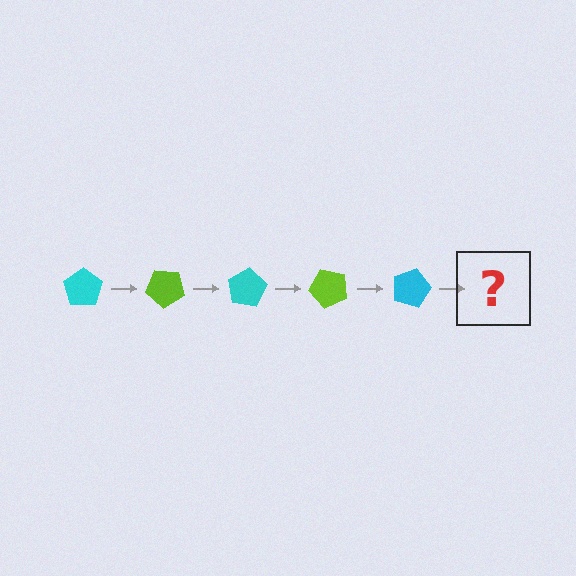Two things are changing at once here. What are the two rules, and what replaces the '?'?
The two rules are that it rotates 40 degrees each step and the color cycles through cyan and lime. The '?' should be a lime pentagon, rotated 200 degrees from the start.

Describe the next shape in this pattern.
It should be a lime pentagon, rotated 200 degrees from the start.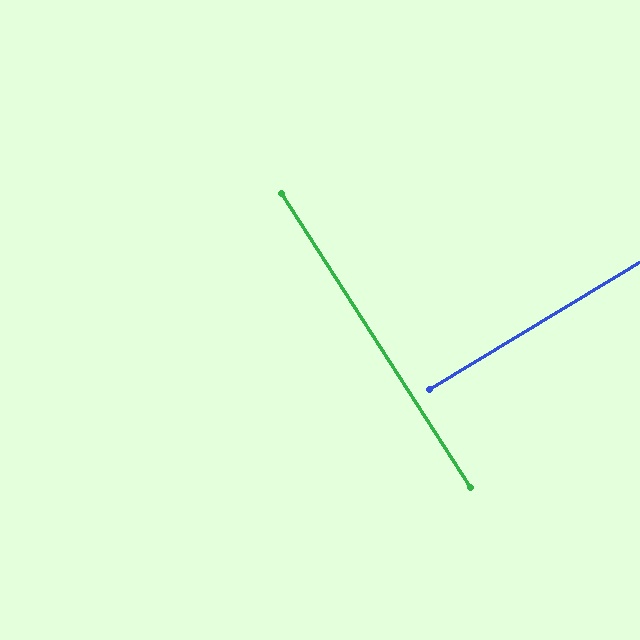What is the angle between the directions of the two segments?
Approximately 88 degrees.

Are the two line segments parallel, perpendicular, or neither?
Perpendicular — they meet at approximately 88°.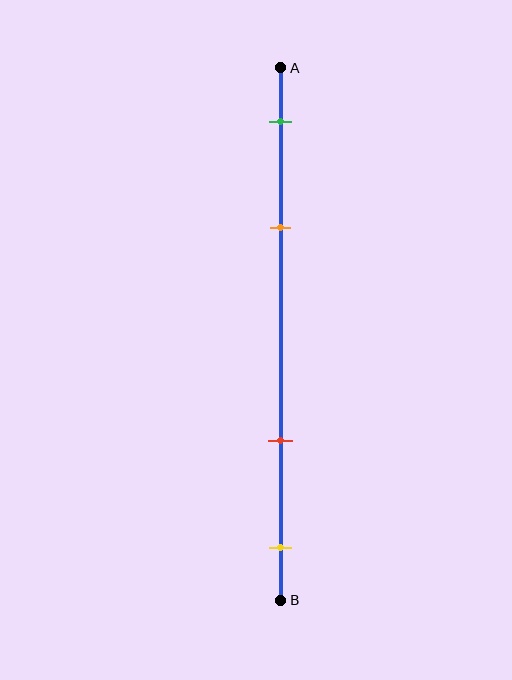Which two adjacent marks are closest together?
The green and orange marks are the closest adjacent pair.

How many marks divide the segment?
There are 4 marks dividing the segment.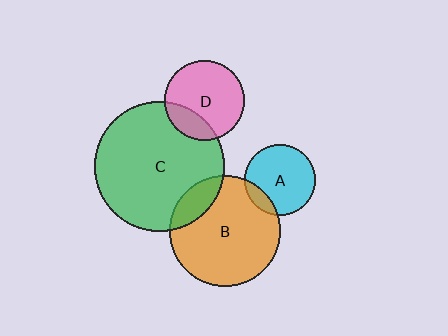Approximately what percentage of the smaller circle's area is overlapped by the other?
Approximately 15%.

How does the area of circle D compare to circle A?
Approximately 1.3 times.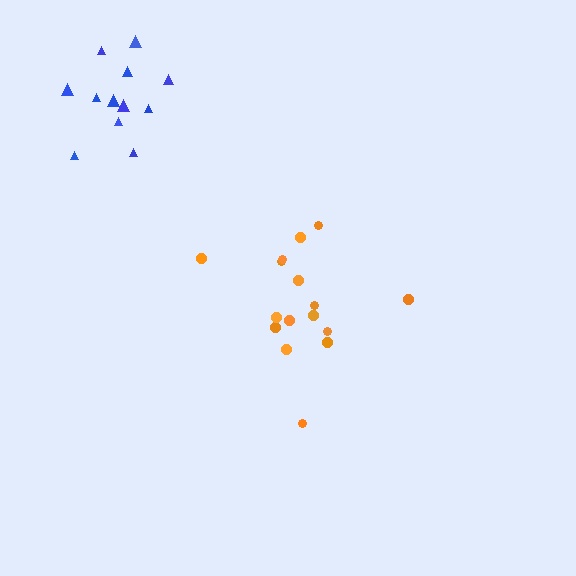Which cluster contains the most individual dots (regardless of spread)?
Orange (16).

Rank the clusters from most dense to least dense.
blue, orange.